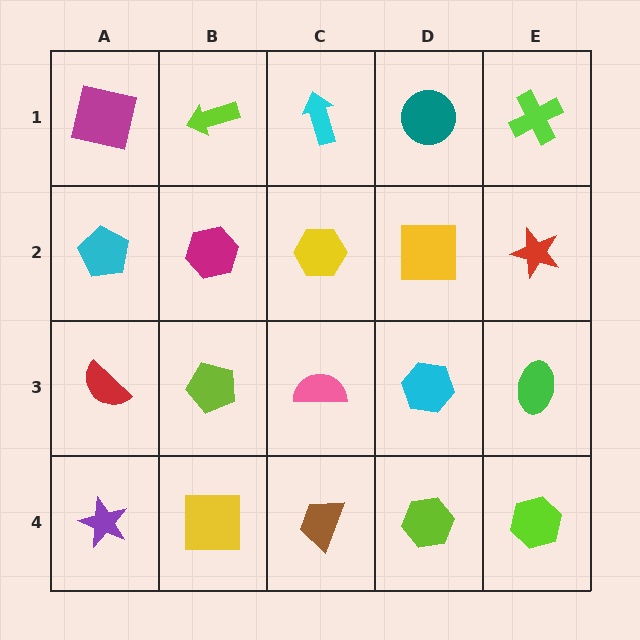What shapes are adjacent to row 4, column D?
A cyan hexagon (row 3, column D), a brown trapezoid (row 4, column C), a lime hexagon (row 4, column E).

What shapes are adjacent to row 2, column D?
A teal circle (row 1, column D), a cyan hexagon (row 3, column D), a yellow hexagon (row 2, column C), a red star (row 2, column E).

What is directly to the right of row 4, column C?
A lime hexagon.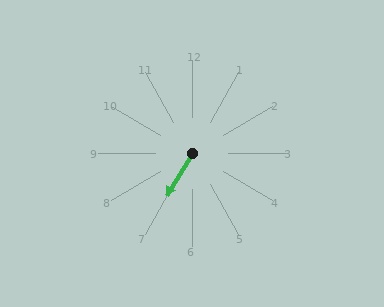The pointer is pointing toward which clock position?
Roughly 7 o'clock.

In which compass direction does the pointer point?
Southwest.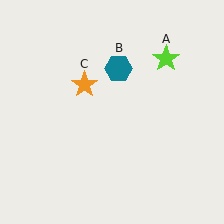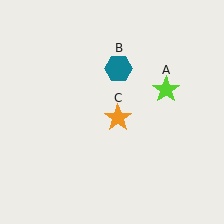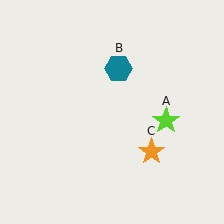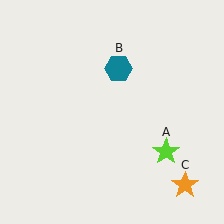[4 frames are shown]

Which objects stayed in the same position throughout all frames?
Teal hexagon (object B) remained stationary.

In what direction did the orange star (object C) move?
The orange star (object C) moved down and to the right.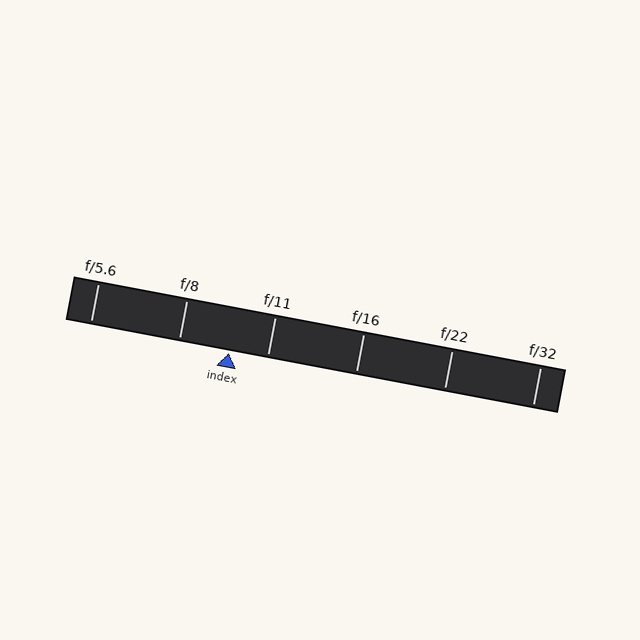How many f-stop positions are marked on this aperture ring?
There are 6 f-stop positions marked.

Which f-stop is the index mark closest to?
The index mark is closest to f/11.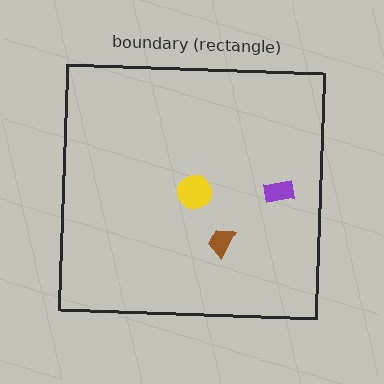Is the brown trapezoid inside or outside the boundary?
Inside.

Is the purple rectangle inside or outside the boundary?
Inside.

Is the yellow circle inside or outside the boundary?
Inside.